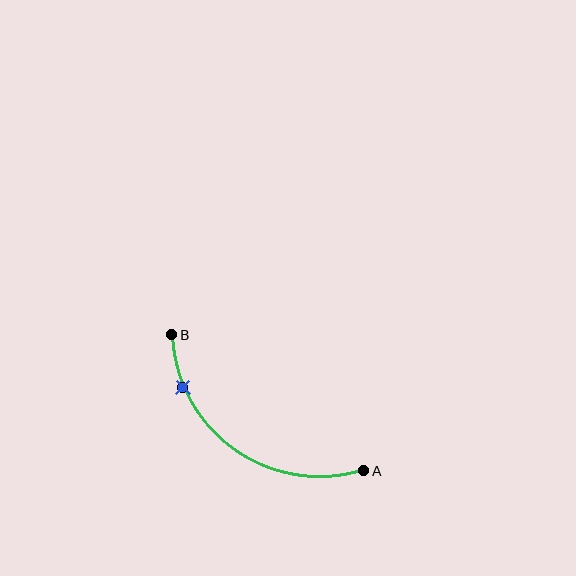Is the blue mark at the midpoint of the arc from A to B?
No. The blue mark lies on the arc but is closer to endpoint B. The arc midpoint would be at the point on the curve equidistant along the arc from both A and B.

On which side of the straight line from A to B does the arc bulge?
The arc bulges below and to the left of the straight line connecting A and B.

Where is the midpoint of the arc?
The arc midpoint is the point on the curve farthest from the straight line joining A and B. It sits below and to the left of that line.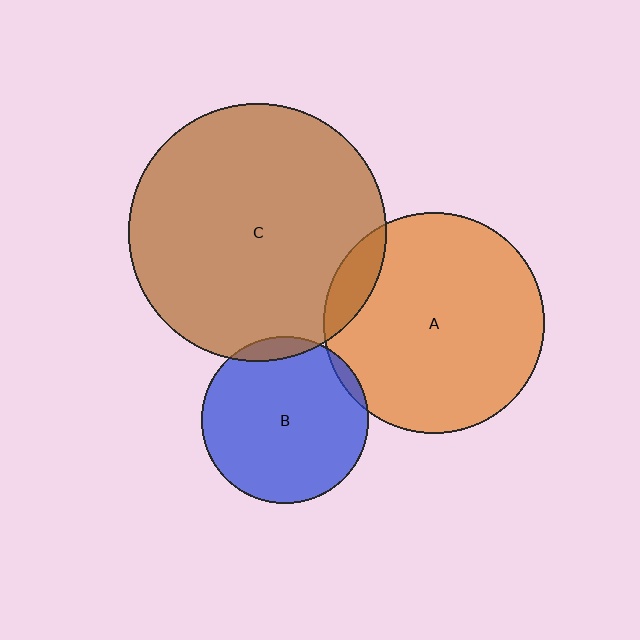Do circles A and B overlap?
Yes.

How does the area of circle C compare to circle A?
Approximately 1.4 times.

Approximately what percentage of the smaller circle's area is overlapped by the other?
Approximately 5%.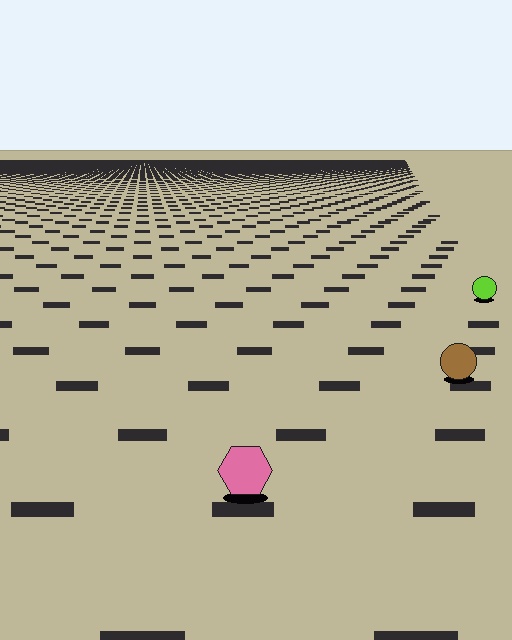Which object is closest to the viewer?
The pink hexagon is closest. The texture marks near it are larger and more spread out.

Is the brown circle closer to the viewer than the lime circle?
Yes. The brown circle is closer — you can tell from the texture gradient: the ground texture is coarser near it.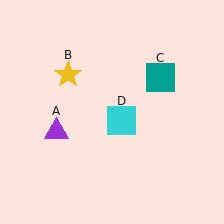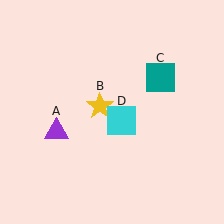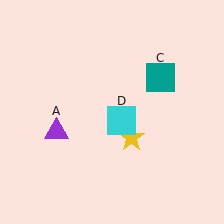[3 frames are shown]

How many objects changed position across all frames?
1 object changed position: yellow star (object B).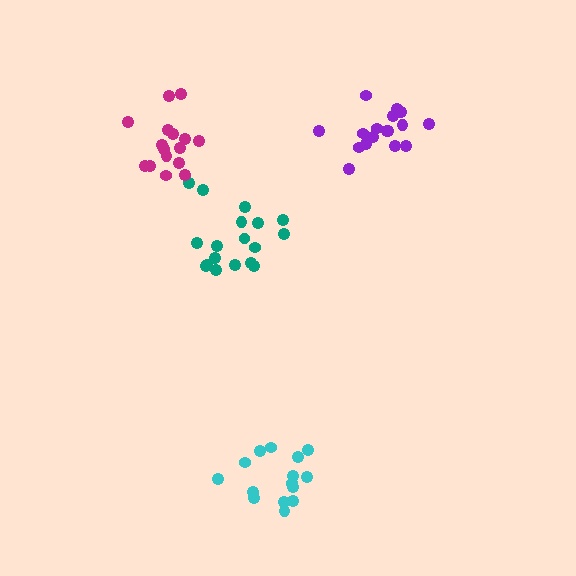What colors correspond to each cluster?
The clusters are colored: teal, magenta, purple, cyan.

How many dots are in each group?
Group 1: 18 dots, Group 2: 16 dots, Group 3: 17 dots, Group 4: 15 dots (66 total).